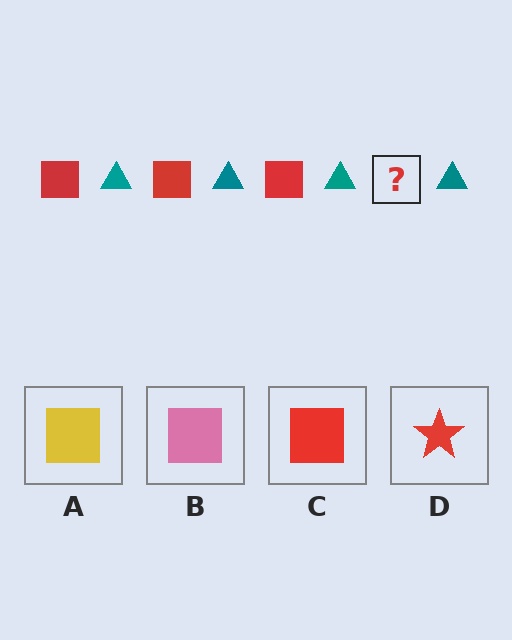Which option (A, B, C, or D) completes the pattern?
C.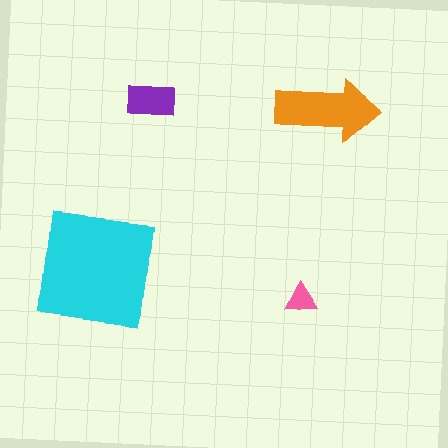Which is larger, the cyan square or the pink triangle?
The cyan square.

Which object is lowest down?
The pink triangle is bottommost.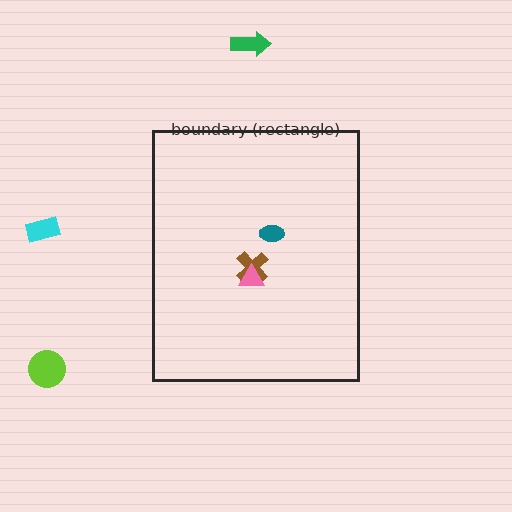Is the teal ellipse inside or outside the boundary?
Inside.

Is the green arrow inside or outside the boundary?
Outside.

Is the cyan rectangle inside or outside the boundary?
Outside.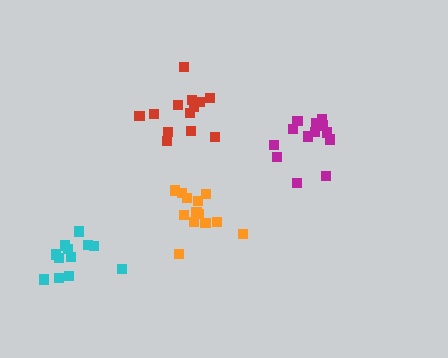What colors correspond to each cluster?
The clusters are colored: red, magenta, cyan, orange.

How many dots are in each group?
Group 1: 13 dots, Group 2: 13 dots, Group 3: 12 dots, Group 4: 13 dots (51 total).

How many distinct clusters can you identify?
There are 4 distinct clusters.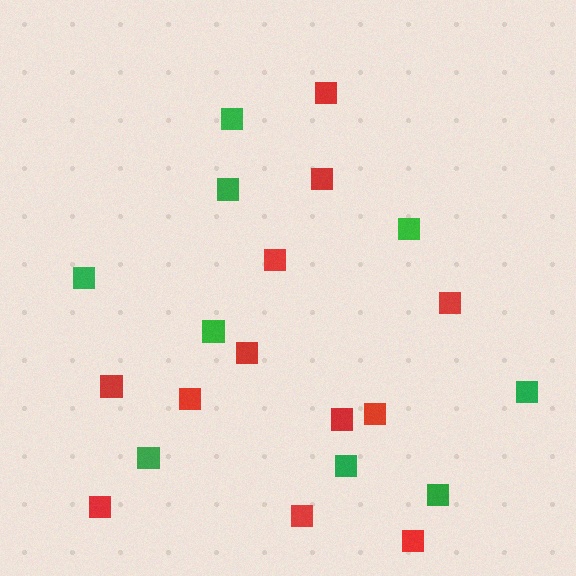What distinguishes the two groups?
There are 2 groups: one group of green squares (9) and one group of red squares (12).